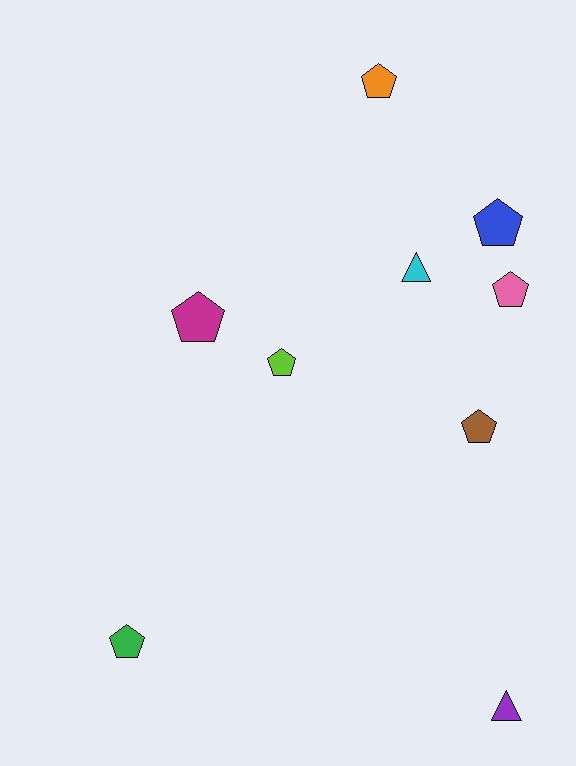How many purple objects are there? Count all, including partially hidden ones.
There is 1 purple object.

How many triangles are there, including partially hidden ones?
There are 2 triangles.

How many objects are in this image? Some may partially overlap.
There are 9 objects.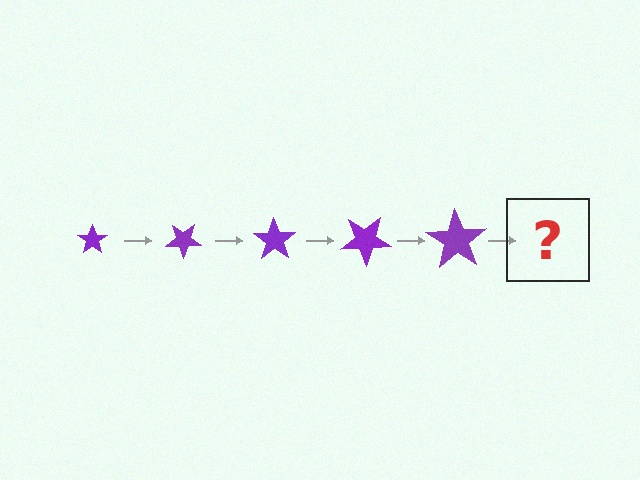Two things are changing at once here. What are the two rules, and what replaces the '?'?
The two rules are that the star grows larger each step and it rotates 35 degrees each step. The '?' should be a star, larger than the previous one and rotated 175 degrees from the start.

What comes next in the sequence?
The next element should be a star, larger than the previous one and rotated 175 degrees from the start.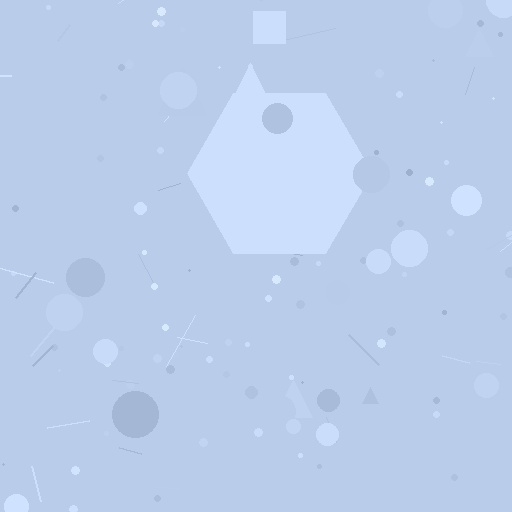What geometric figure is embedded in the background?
A hexagon is embedded in the background.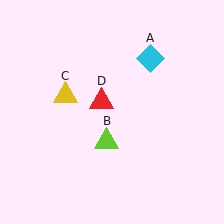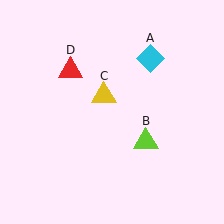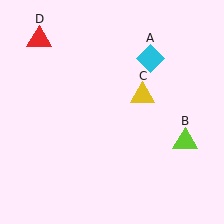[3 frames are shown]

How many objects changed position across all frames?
3 objects changed position: lime triangle (object B), yellow triangle (object C), red triangle (object D).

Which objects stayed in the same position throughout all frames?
Cyan diamond (object A) remained stationary.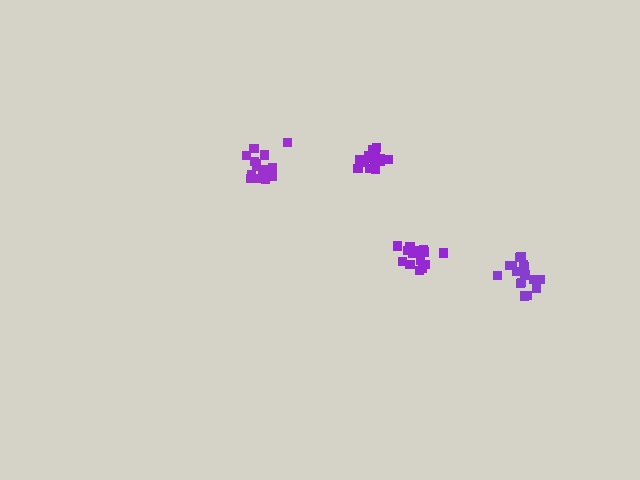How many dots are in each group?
Group 1: 15 dots, Group 2: 14 dots, Group 3: 17 dots, Group 4: 15 dots (61 total).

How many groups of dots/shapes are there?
There are 4 groups.